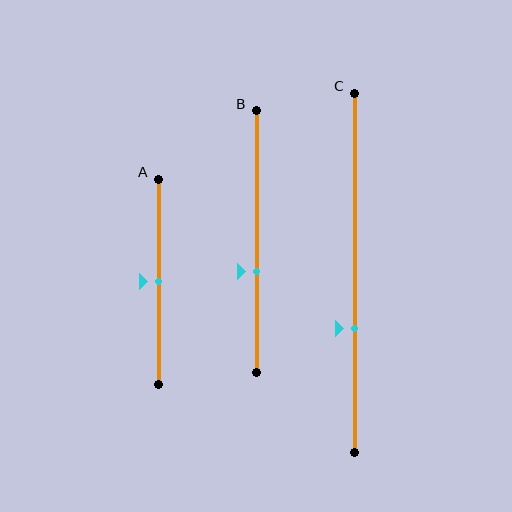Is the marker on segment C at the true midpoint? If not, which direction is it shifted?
No, the marker on segment C is shifted downward by about 16% of the segment length.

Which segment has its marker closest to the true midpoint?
Segment A has its marker closest to the true midpoint.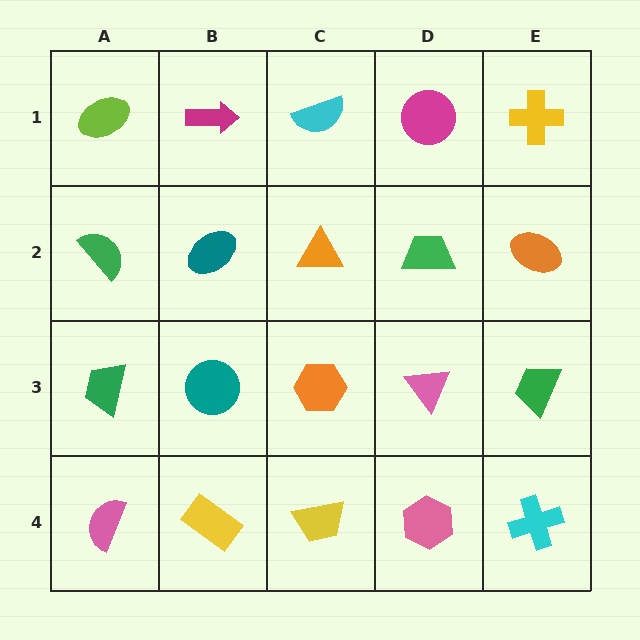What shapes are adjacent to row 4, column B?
A teal circle (row 3, column B), a pink semicircle (row 4, column A), a yellow trapezoid (row 4, column C).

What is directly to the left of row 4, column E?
A pink hexagon.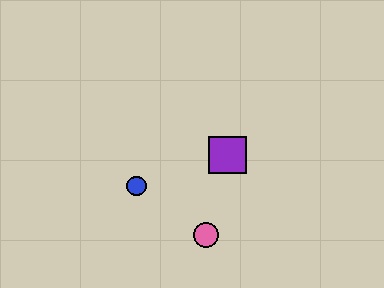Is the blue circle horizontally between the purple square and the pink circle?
No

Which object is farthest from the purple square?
The blue circle is farthest from the purple square.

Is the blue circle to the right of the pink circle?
No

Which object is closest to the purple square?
The pink circle is closest to the purple square.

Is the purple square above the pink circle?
Yes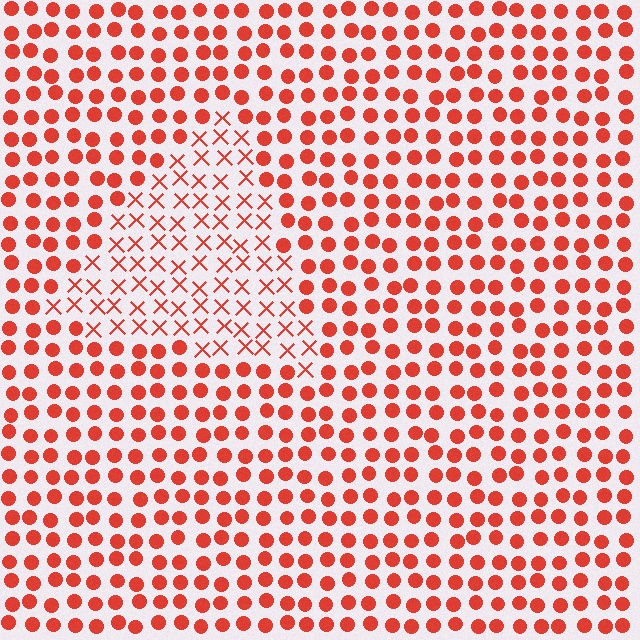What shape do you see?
I see a triangle.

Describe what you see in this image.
The image is filled with small red elements arranged in a uniform grid. A triangle-shaped region contains X marks, while the surrounding area contains circles. The boundary is defined purely by the change in element shape.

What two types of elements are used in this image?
The image uses X marks inside the triangle region and circles outside it.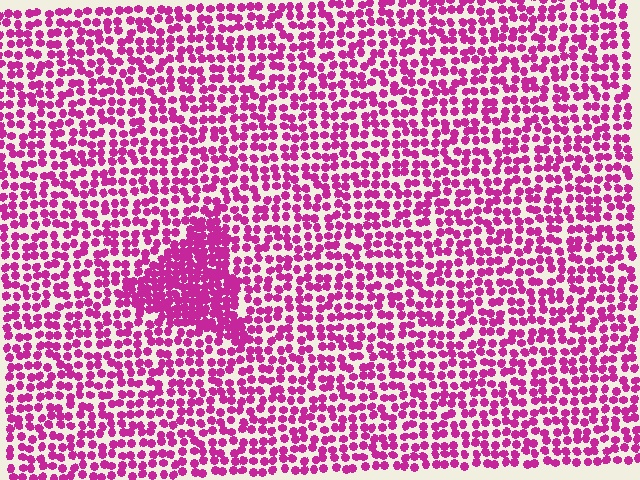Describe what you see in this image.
The image contains small magenta elements arranged at two different densities. A triangle-shaped region is visible where the elements are more densely packed than the surrounding area.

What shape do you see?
I see a triangle.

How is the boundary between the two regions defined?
The boundary is defined by a change in element density (approximately 2.0x ratio). All elements are the same color, size, and shape.